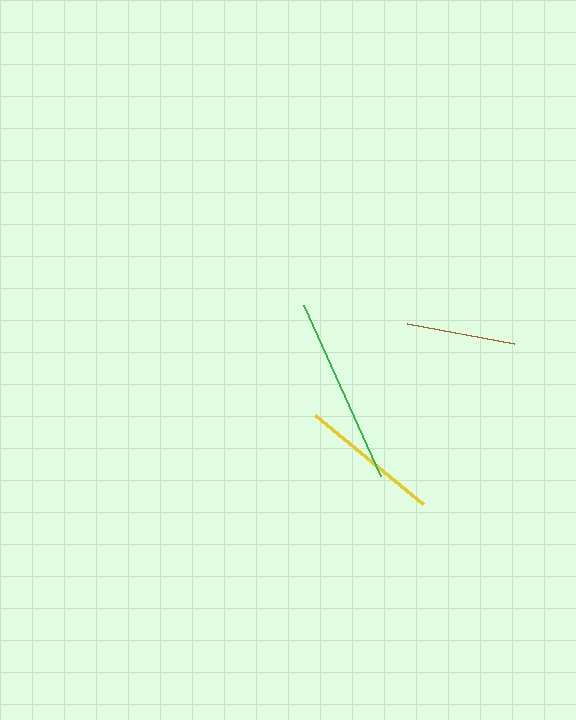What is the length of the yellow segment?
The yellow segment is approximately 140 pixels long.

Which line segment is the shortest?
The brown line is the shortest at approximately 109 pixels.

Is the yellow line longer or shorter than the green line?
The green line is longer than the yellow line.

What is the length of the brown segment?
The brown segment is approximately 109 pixels long.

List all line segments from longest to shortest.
From longest to shortest: green, yellow, brown.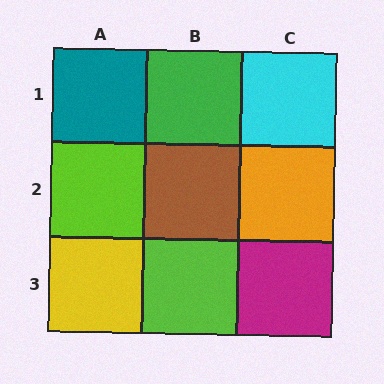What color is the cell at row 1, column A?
Teal.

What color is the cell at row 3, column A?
Yellow.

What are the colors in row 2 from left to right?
Lime, brown, orange.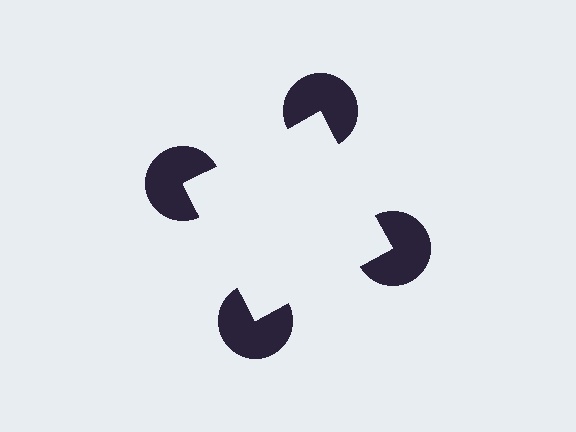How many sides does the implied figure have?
4 sides.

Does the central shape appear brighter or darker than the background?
It typically appears slightly brighter than the background, even though no actual brightness change is drawn.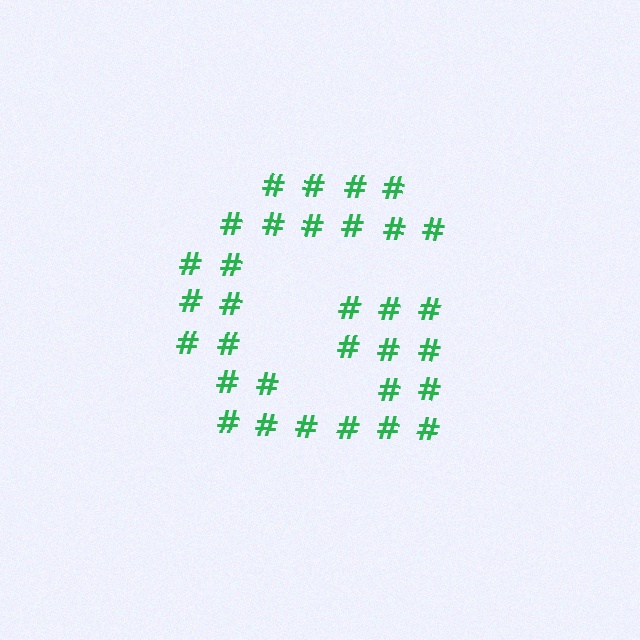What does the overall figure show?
The overall figure shows the letter G.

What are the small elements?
The small elements are hash symbols.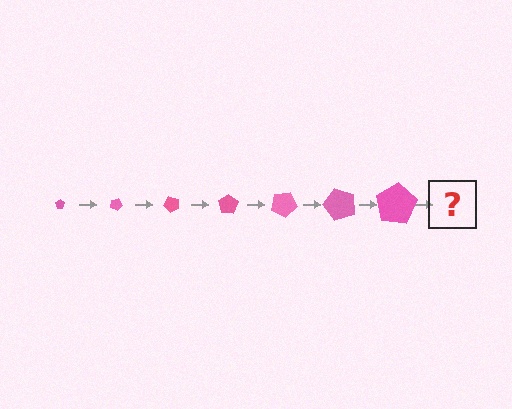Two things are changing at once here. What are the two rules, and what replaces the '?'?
The two rules are that the pentagon grows larger each step and it rotates 25 degrees each step. The '?' should be a pentagon, larger than the previous one and rotated 175 degrees from the start.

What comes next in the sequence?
The next element should be a pentagon, larger than the previous one and rotated 175 degrees from the start.